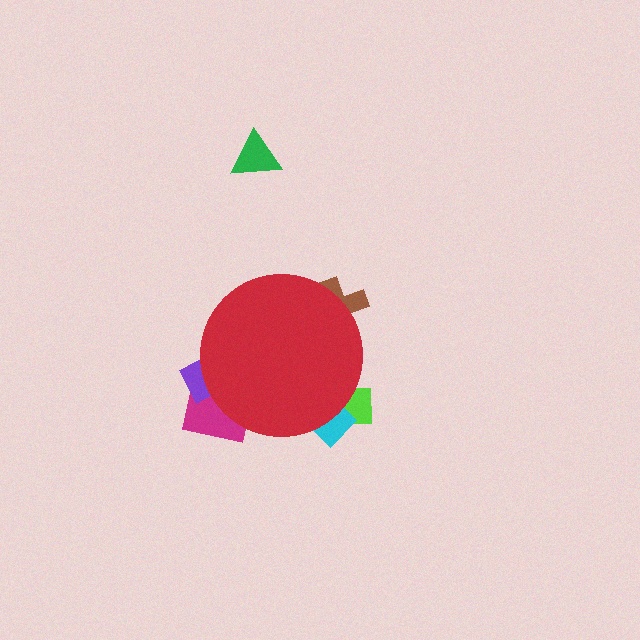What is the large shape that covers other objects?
A red circle.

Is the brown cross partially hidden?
Yes, the brown cross is partially hidden behind the red circle.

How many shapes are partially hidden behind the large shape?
5 shapes are partially hidden.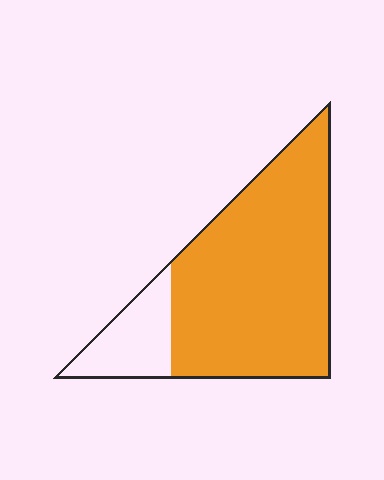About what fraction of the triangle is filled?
About five sixths (5/6).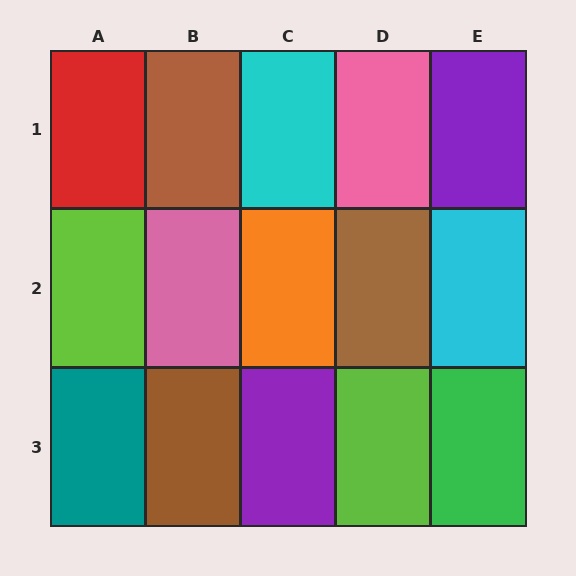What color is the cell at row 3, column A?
Teal.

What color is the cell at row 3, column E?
Green.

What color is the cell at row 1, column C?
Cyan.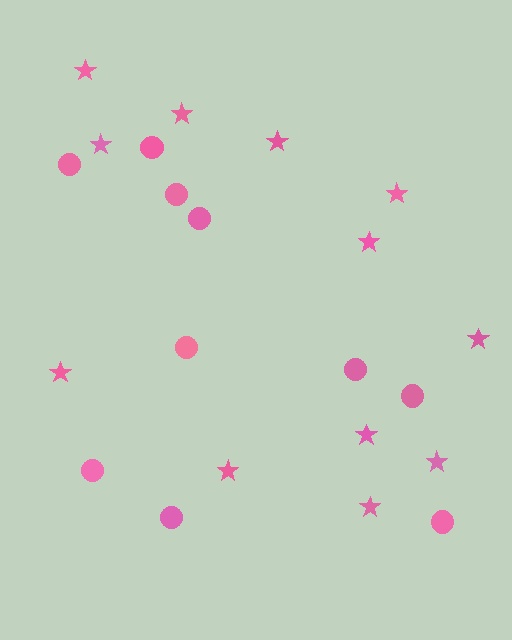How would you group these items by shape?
There are 2 groups: one group of circles (10) and one group of stars (12).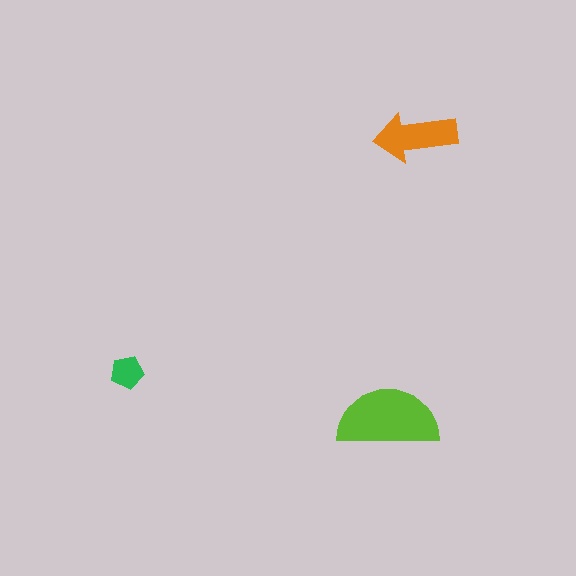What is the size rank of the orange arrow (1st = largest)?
2nd.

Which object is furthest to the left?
The green pentagon is leftmost.